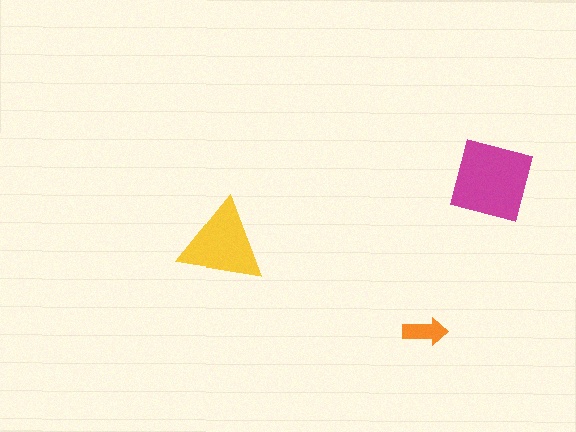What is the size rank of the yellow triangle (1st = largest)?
2nd.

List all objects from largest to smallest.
The magenta square, the yellow triangle, the orange arrow.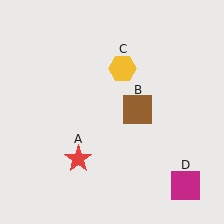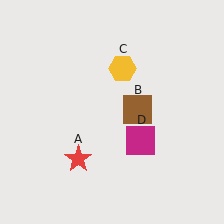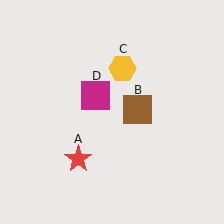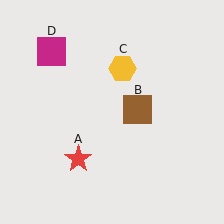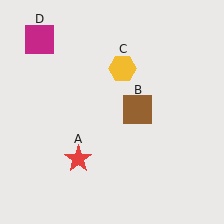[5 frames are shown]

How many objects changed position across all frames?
1 object changed position: magenta square (object D).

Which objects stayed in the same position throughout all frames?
Red star (object A) and brown square (object B) and yellow hexagon (object C) remained stationary.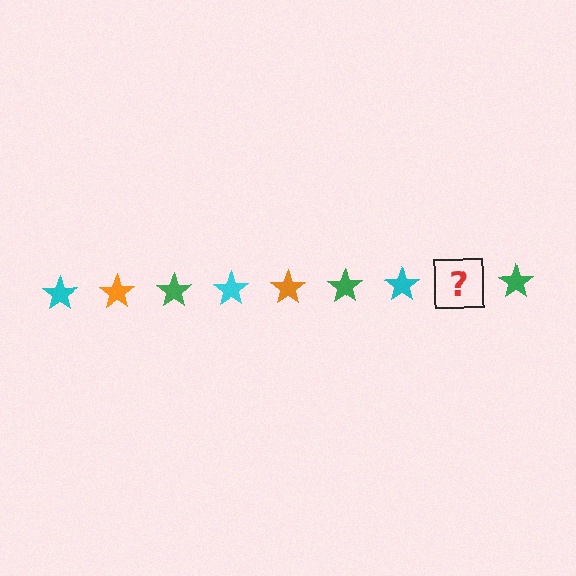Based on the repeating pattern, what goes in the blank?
The blank should be an orange star.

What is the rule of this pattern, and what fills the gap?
The rule is that the pattern cycles through cyan, orange, green stars. The gap should be filled with an orange star.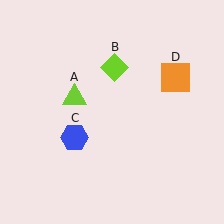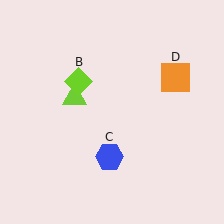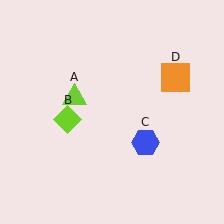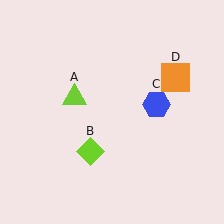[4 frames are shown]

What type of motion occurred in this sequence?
The lime diamond (object B), blue hexagon (object C) rotated counterclockwise around the center of the scene.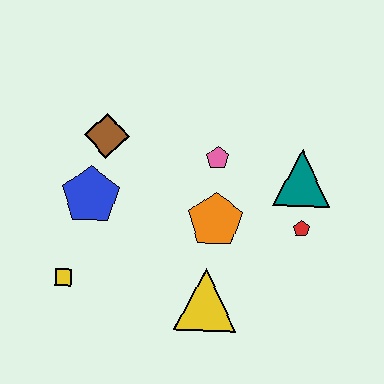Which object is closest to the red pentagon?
The teal triangle is closest to the red pentagon.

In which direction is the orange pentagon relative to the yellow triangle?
The orange pentagon is above the yellow triangle.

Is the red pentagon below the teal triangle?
Yes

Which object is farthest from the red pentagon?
The yellow square is farthest from the red pentagon.